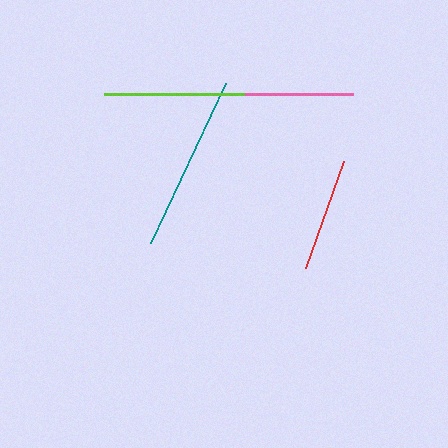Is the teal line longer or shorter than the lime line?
The teal line is longer than the lime line.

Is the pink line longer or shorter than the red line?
The pink line is longer than the red line.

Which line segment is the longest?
The teal line is the longest at approximately 176 pixels.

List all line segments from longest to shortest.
From longest to shortest: teal, pink, lime, red.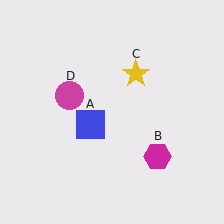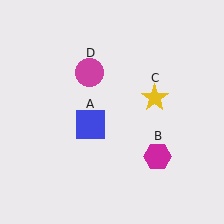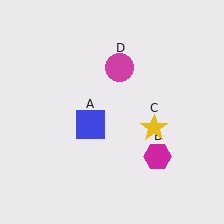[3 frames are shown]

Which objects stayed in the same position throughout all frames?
Blue square (object A) and magenta hexagon (object B) remained stationary.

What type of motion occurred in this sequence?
The yellow star (object C), magenta circle (object D) rotated clockwise around the center of the scene.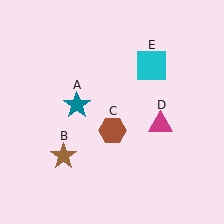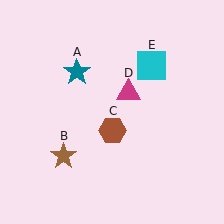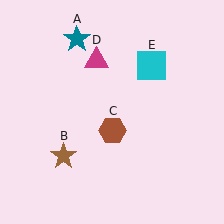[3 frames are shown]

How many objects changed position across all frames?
2 objects changed position: teal star (object A), magenta triangle (object D).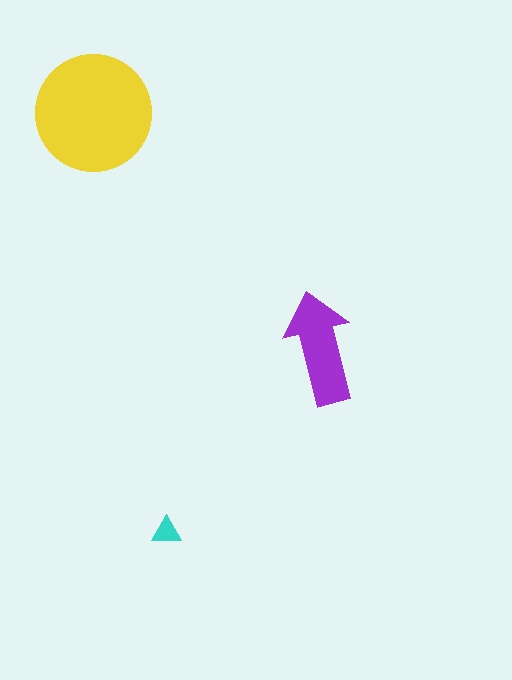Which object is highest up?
The yellow circle is topmost.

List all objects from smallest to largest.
The cyan triangle, the purple arrow, the yellow circle.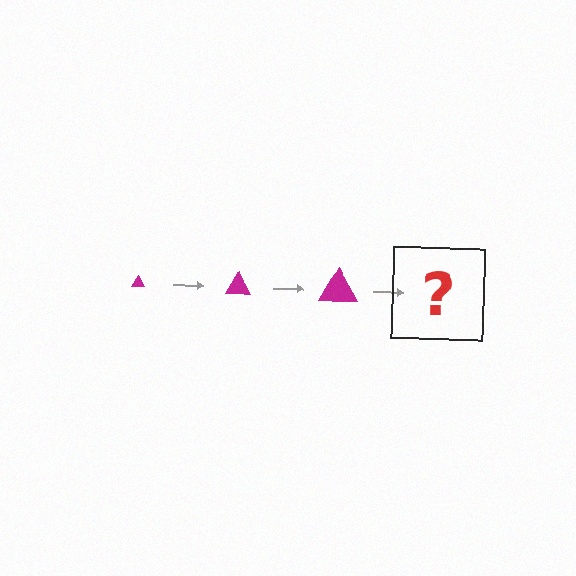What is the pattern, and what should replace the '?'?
The pattern is that the triangle gets progressively larger each step. The '?' should be a magenta triangle, larger than the previous one.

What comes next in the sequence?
The next element should be a magenta triangle, larger than the previous one.